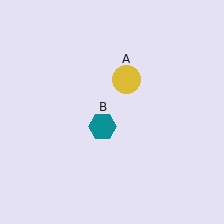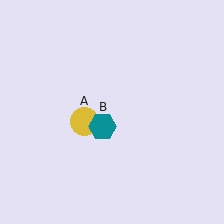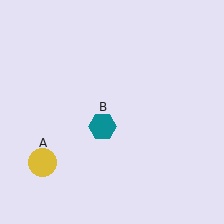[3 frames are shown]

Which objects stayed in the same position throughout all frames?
Teal hexagon (object B) remained stationary.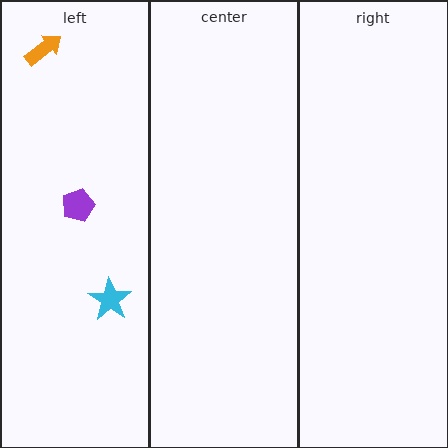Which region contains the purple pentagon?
The left region.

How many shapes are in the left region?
3.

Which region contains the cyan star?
The left region.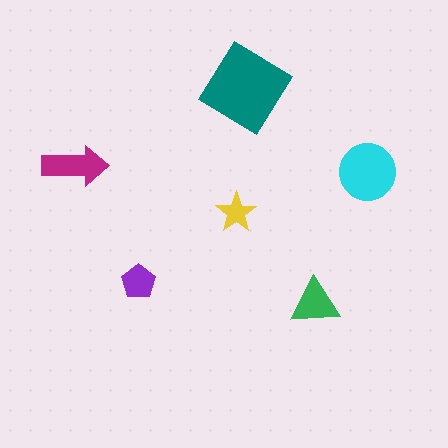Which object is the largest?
The teal diamond.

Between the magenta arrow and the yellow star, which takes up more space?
The magenta arrow.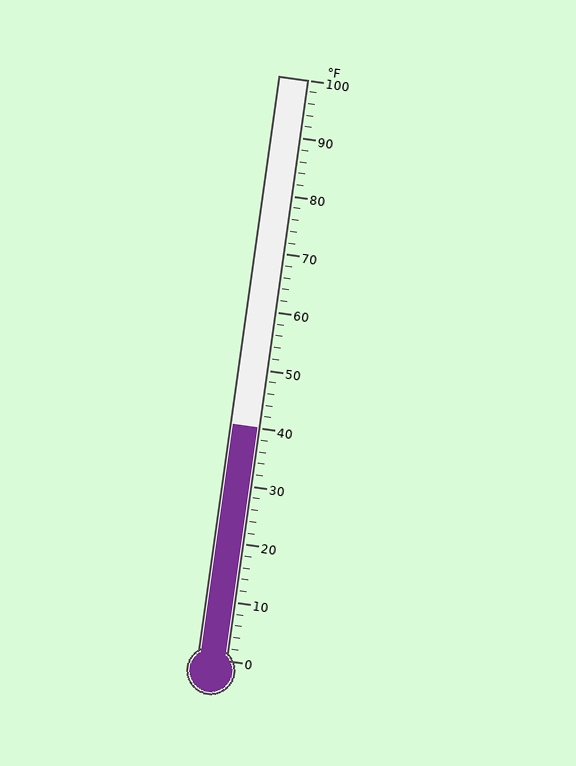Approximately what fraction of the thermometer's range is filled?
The thermometer is filled to approximately 40% of its range.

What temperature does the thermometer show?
The thermometer shows approximately 40°F.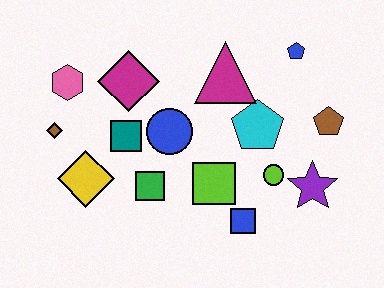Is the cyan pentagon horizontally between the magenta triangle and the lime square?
No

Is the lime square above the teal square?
No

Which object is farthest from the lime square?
The pink hexagon is farthest from the lime square.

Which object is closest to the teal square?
The blue circle is closest to the teal square.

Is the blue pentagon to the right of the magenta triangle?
Yes